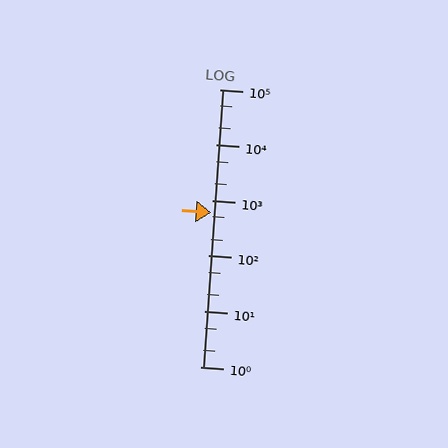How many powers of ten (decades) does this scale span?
The scale spans 5 decades, from 1 to 100000.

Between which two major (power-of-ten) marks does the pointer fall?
The pointer is between 100 and 1000.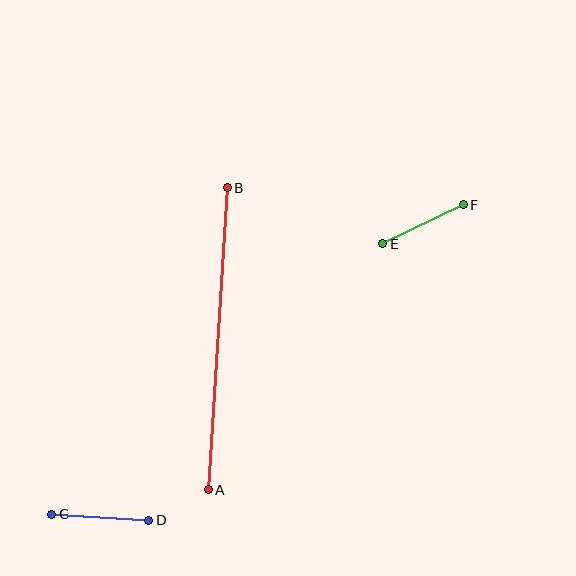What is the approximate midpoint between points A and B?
The midpoint is at approximately (218, 339) pixels.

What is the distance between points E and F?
The distance is approximately 90 pixels.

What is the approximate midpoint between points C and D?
The midpoint is at approximately (100, 517) pixels.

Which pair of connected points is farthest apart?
Points A and B are farthest apart.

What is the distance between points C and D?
The distance is approximately 97 pixels.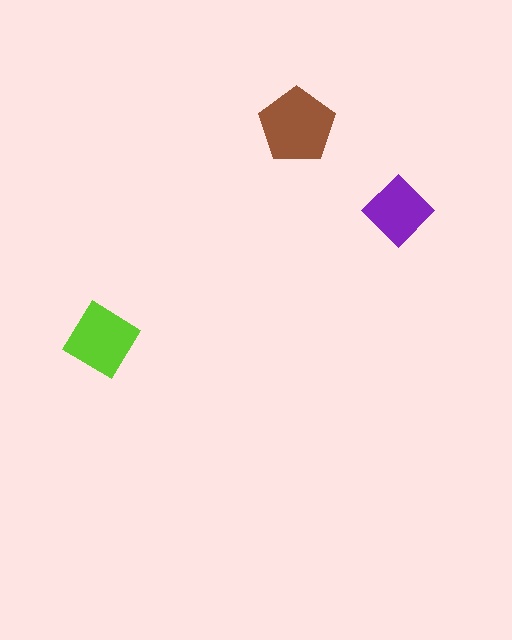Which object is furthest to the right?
The purple diamond is rightmost.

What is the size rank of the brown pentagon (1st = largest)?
1st.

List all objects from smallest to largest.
The purple diamond, the lime diamond, the brown pentagon.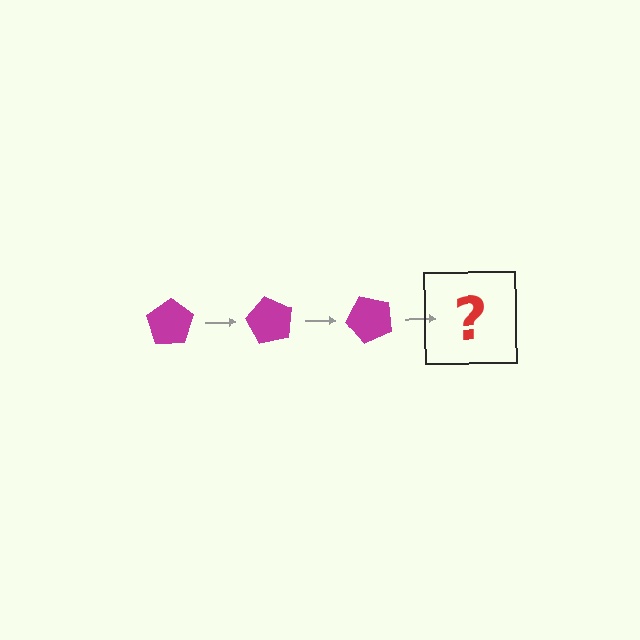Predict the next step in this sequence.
The next step is a magenta pentagon rotated 180 degrees.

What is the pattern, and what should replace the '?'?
The pattern is that the pentagon rotates 60 degrees each step. The '?' should be a magenta pentagon rotated 180 degrees.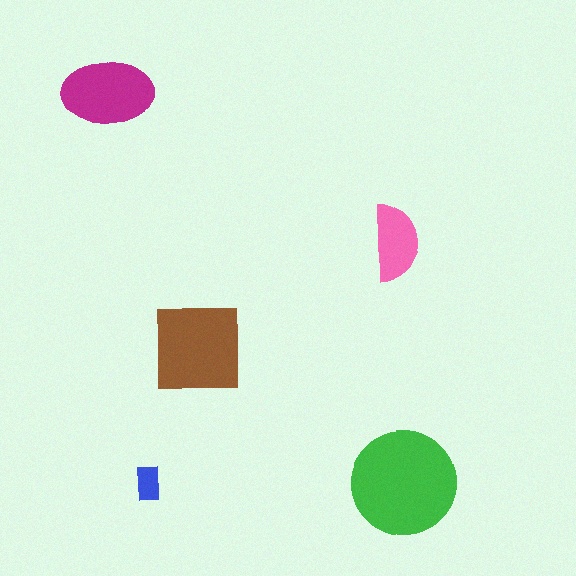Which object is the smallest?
The blue rectangle.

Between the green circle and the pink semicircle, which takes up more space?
The green circle.